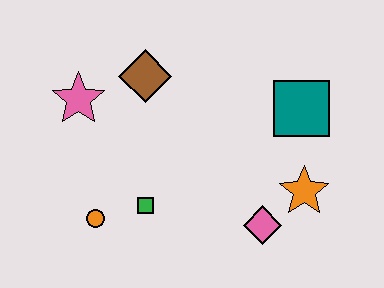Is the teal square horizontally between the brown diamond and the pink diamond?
No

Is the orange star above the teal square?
No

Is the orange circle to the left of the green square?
Yes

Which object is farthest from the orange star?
The pink star is farthest from the orange star.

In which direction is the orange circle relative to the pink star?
The orange circle is below the pink star.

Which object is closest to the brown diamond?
The pink star is closest to the brown diamond.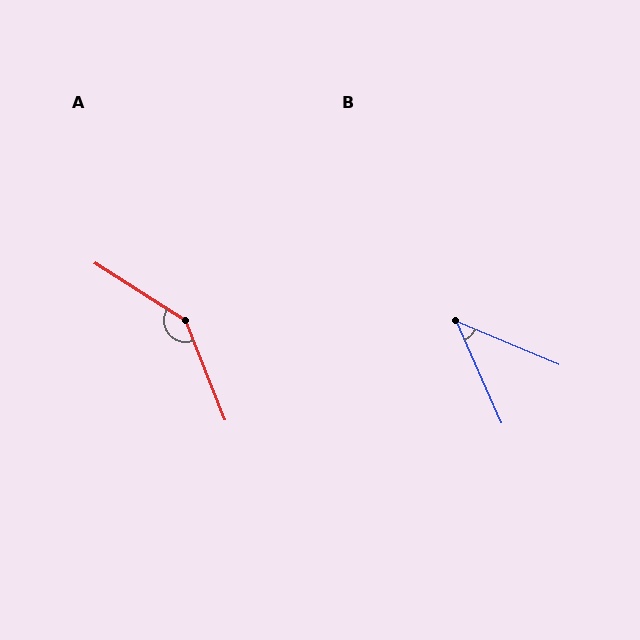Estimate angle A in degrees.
Approximately 144 degrees.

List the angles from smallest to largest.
B (43°), A (144°).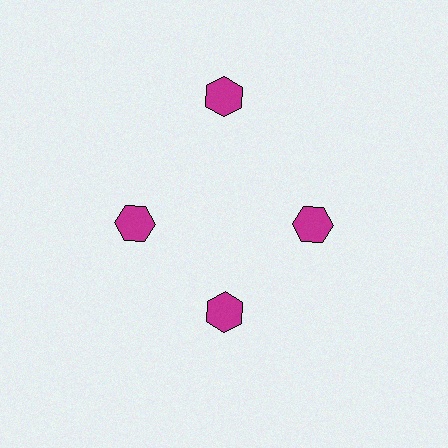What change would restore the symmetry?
The symmetry would be restored by moving it inward, back onto the ring so that all 4 hexagons sit at equal angles and equal distance from the center.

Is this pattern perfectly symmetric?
No. The 4 magenta hexagons are arranged in a ring, but one element near the 12 o'clock position is pushed outward from the center, breaking the 4-fold rotational symmetry.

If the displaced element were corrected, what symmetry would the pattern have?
It would have 4-fold rotational symmetry — the pattern would map onto itself every 90 degrees.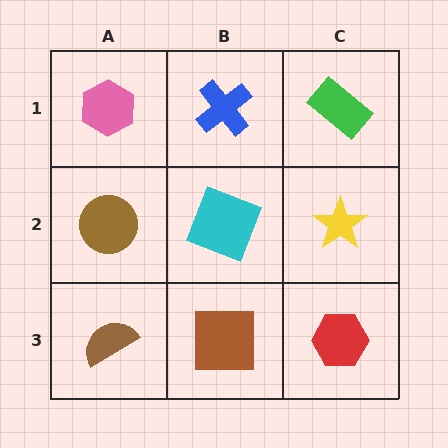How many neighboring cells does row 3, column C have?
2.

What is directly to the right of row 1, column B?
A green rectangle.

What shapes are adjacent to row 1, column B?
A cyan square (row 2, column B), a pink hexagon (row 1, column A), a green rectangle (row 1, column C).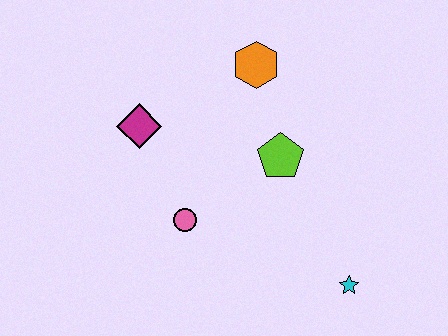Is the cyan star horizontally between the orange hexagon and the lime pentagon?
No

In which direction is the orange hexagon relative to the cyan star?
The orange hexagon is above the cyan star.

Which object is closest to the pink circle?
The magenta diamond is closest to the pink circle.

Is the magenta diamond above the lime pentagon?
Yes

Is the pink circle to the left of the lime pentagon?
Yes